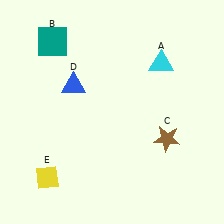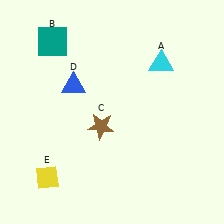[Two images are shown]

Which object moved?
The brown star (C) moved left.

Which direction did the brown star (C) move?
The brown star (C) moved left.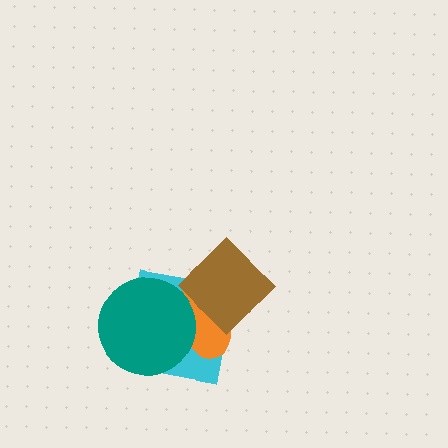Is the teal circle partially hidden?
No, no other shape covers it.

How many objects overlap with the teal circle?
2 objects overlap with the teal circle.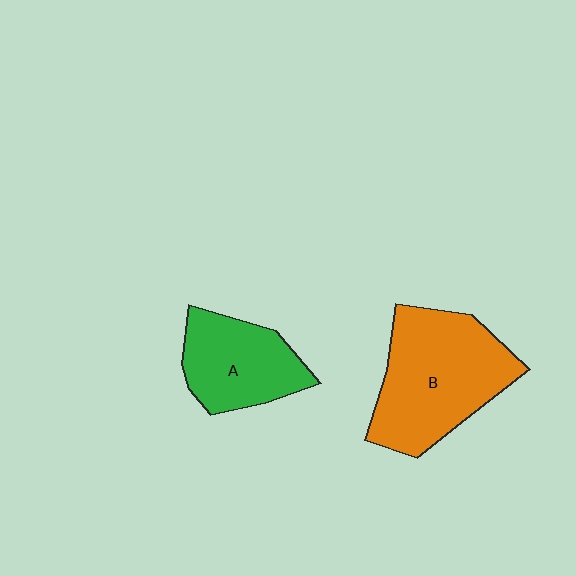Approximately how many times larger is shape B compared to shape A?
Approximately 1.5 times.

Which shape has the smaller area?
Shape A (green).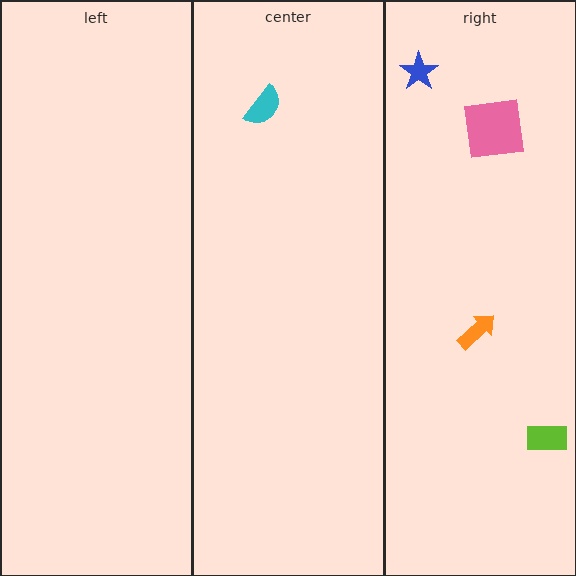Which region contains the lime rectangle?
The right region.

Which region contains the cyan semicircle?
The center region.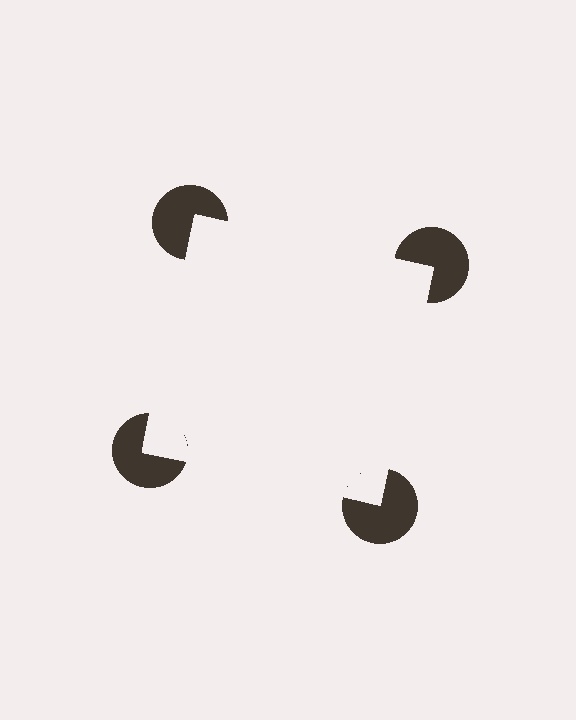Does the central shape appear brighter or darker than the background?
It typically appears slightly brighter than the background, even though no actual brightness change is drawn.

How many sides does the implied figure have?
4 sides.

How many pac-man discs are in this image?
There are 4 — one at each vertex of the illusory square.